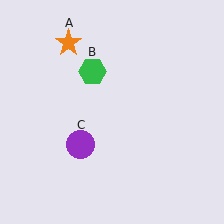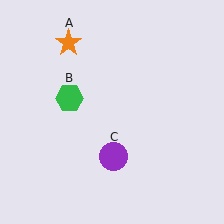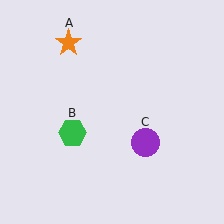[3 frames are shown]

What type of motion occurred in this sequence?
The green hexagon (object B), purple circle (object C) rotated counterclockwise around the center of the scene.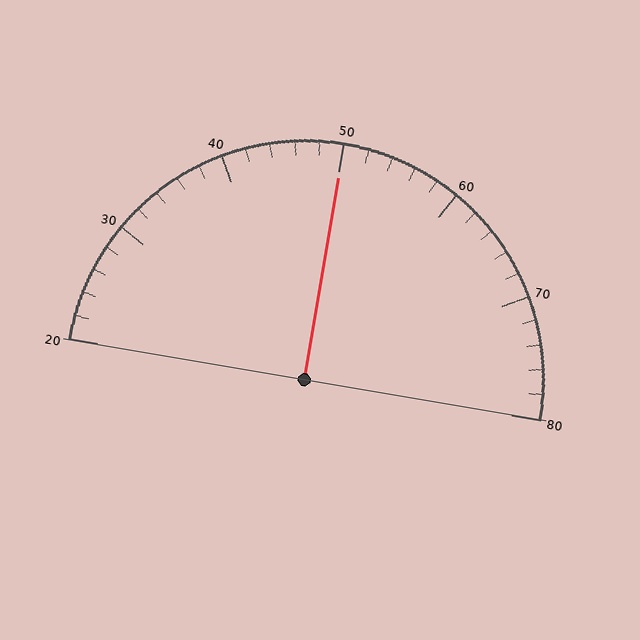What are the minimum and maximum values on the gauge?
The gauge ranges from 20 to 80.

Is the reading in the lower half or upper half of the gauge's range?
The reading is in the upper half of the range (20 to 80).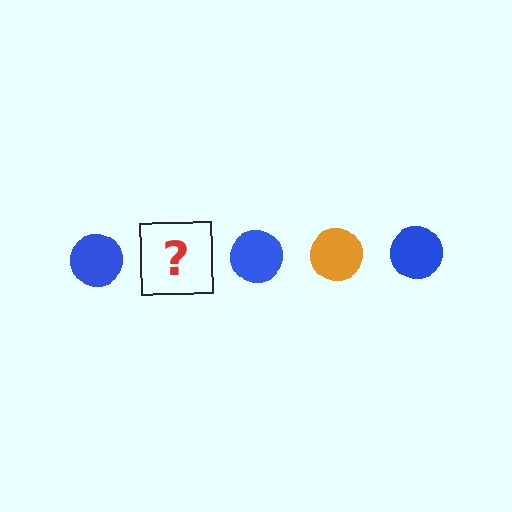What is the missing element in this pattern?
The missing element is an orange circle.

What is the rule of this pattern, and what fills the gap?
The rule is that the pattern cycles through blue, orange circles. The gap should be filled with an orange circle.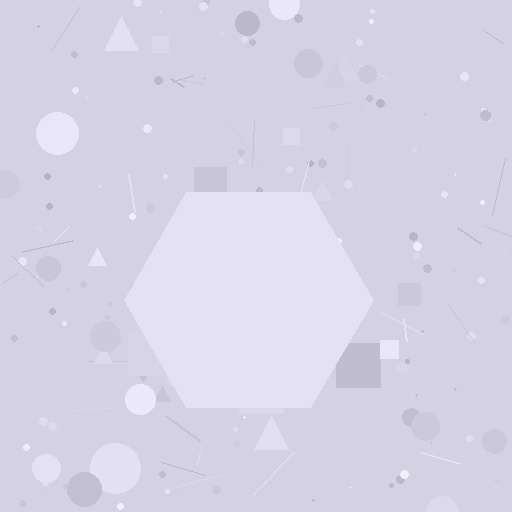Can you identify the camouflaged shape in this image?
The camouflaged shape is a hexagon.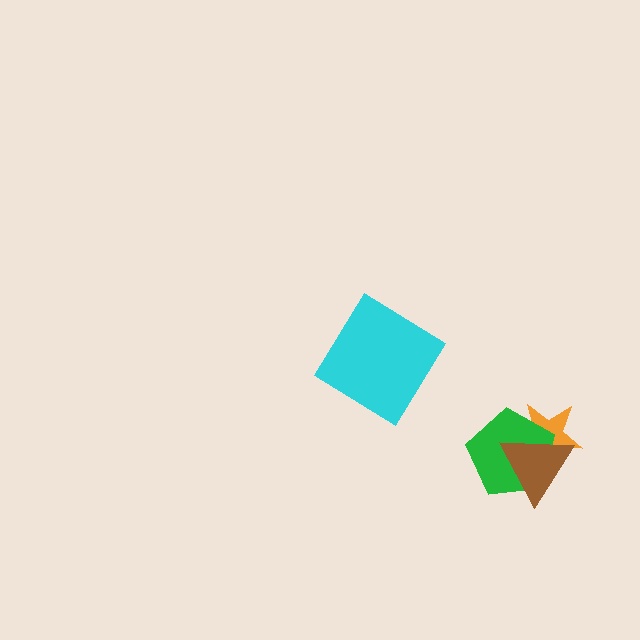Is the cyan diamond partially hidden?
No, no other shape covers it.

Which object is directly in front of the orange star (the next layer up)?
The green pentagon is directly in front of the orange star.